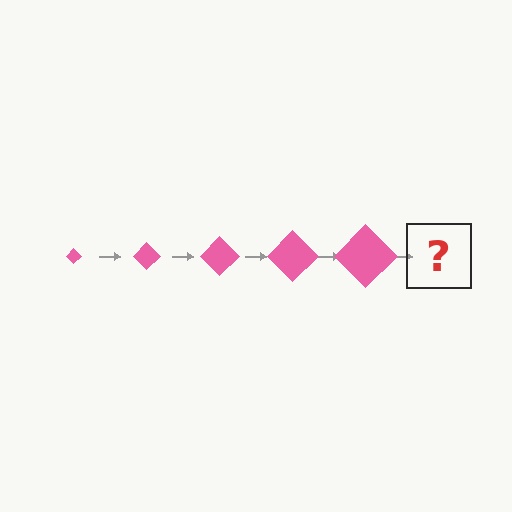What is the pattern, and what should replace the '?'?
The pattern is that the diamond gets progressively larger each step. The '?' should be a pink diamond, larger than the previous one.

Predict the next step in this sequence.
The next step is a pink diamond, larger than the previous one.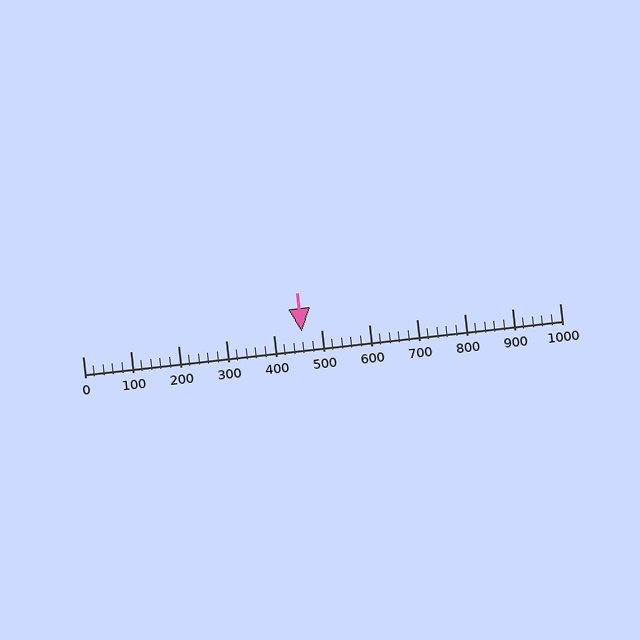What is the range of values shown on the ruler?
The ruler shows values from 0 to 1000.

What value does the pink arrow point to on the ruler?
The pink arrow points to approximately 460.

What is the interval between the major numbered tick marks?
The major tick marks are spaced 100 units apart.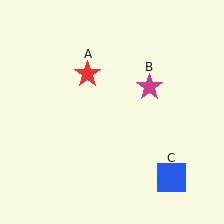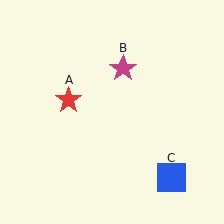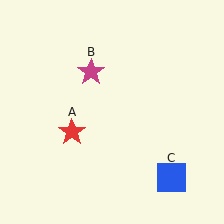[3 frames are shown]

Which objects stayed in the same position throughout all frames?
Blue square (object C) remained stationary.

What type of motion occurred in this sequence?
The red star (object A), magenta star (object B) rotated counterclockwise around the center of the scene.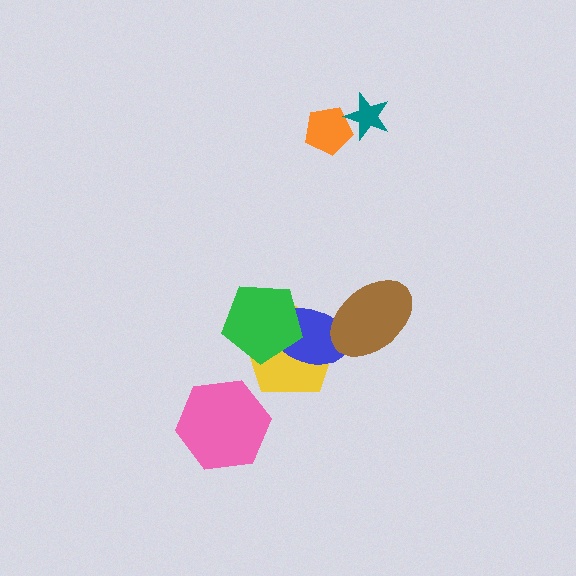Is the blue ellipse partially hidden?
Yes, it is partially covered by another shape.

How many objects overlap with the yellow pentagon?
2 objects overlap with the yellow pentagon.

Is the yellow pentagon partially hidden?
Yes, it is partially covered by another shape.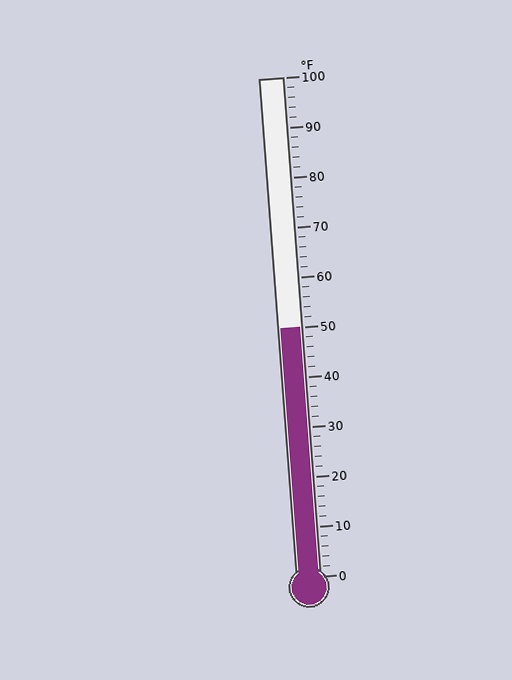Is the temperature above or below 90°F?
The temperature is below 90°F.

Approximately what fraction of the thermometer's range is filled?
The thermometer is filled to approximately 50% of its range.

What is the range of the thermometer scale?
The thermometer scale ranges from 0°F to 100°F.